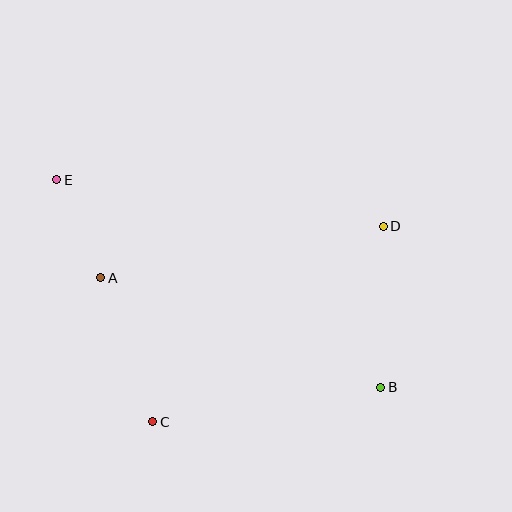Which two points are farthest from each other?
Points B and E are farthest from each other.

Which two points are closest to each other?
Points A and E are closest to each other.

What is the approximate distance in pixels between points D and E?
The distance between D and E is approximately 330 pixels.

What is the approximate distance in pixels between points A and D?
The distance between A and D is approximately 287 pixels.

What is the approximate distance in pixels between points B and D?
The distance between B and D is approximately 161 pixels.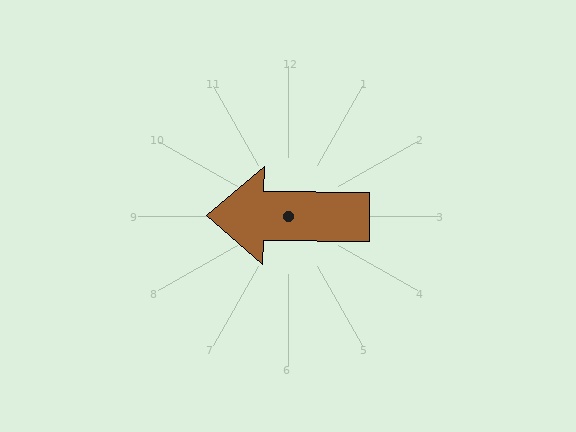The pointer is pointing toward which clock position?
Roughly 9 o'clock.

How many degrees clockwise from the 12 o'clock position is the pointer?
Approximately 271 degrees.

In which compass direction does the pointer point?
West.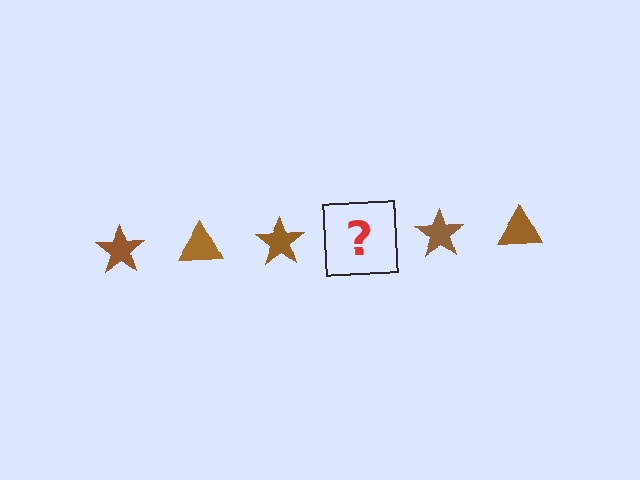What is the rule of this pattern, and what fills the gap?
The rule is that the pattern cycles through star, triangle shapes in brown. The gap should be filled with a brown triangle.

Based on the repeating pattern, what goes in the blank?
The blank should be a brown triangle.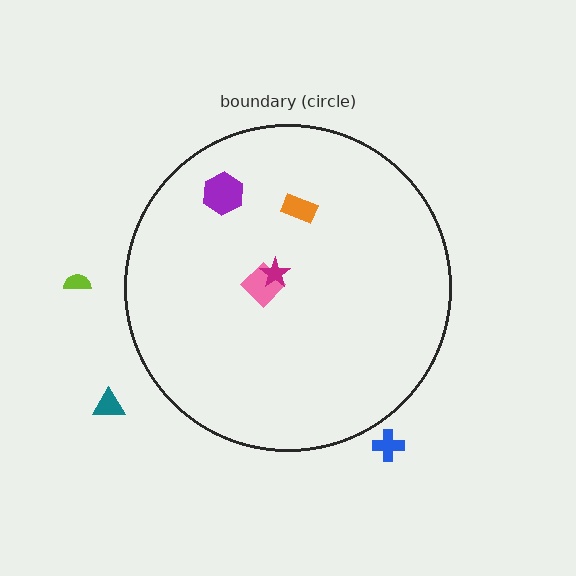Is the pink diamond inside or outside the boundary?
Inside.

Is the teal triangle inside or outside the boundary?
Outside.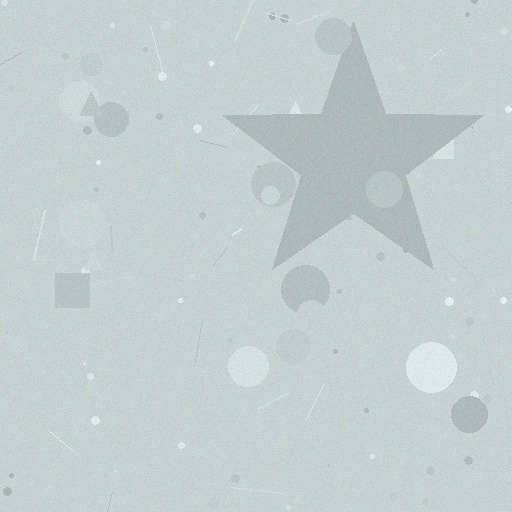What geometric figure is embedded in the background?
A star is embedded in the background.